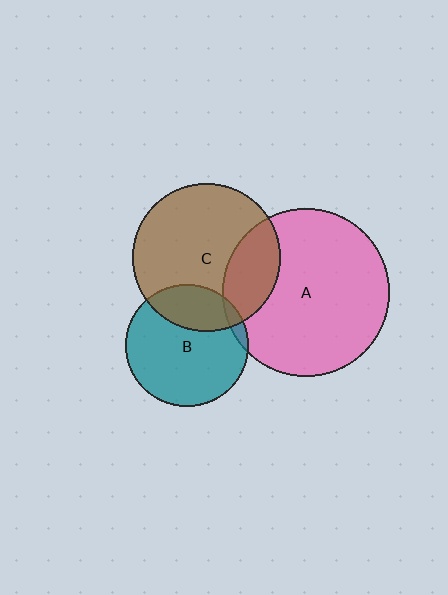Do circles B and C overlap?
Yes.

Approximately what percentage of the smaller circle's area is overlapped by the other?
Approximately 25%.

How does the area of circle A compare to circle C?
Approximately 1.3 times.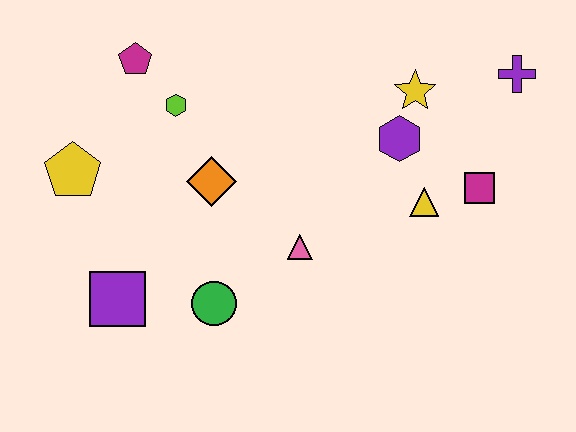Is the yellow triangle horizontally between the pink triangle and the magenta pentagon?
No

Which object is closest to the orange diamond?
The lime hexagon is closest to the orange diamond.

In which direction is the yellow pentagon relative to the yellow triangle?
The yellow pentagon is to the left of the yellow triangle.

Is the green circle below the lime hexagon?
Yes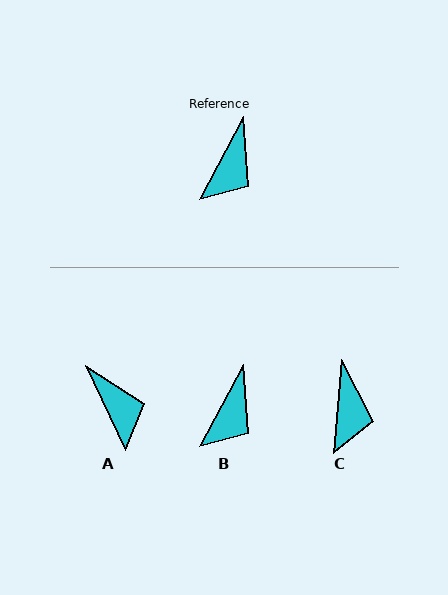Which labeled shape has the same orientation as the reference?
B.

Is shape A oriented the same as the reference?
No, it is off by about 54 degrees.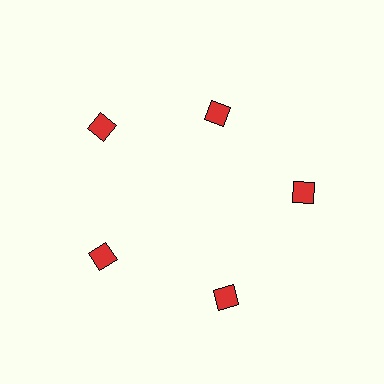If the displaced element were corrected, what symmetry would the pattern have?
It would have 5-fold rotational symmetry — the pattern would map onto itself every 72 degrees.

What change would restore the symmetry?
The symmetry would be restored by moving it outward, back onto the ring so that all 5 diamonds sit at equal angles and equal distance from the center.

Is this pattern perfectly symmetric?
No. The 5 red diamonds are arranged in a ring, but one element near the 1 o'clock position is pulled inward toward the center, breaking the 5-fold rotational symmetry.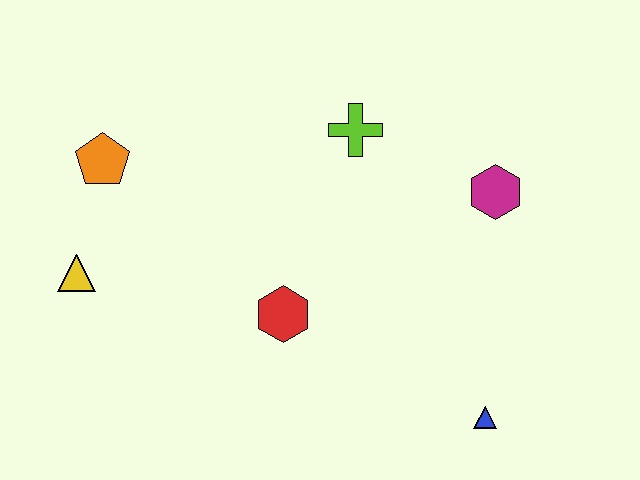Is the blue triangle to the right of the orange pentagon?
Yes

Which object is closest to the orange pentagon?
The yellow triangle is closest to the orange pentagon.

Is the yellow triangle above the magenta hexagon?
No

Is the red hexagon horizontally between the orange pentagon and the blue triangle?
Yes